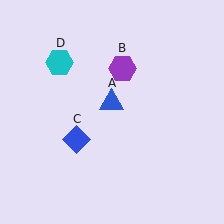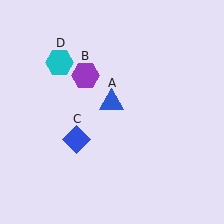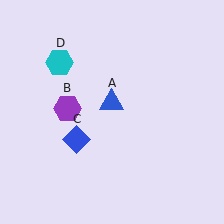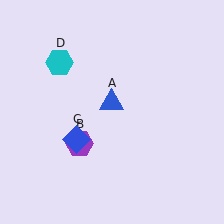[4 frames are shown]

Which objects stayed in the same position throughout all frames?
Blue triangle (object A) and blue diamond (object C) and cyan hexagon (object D) remained stationary.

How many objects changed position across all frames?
1 object changed position: purple hexagon (object B).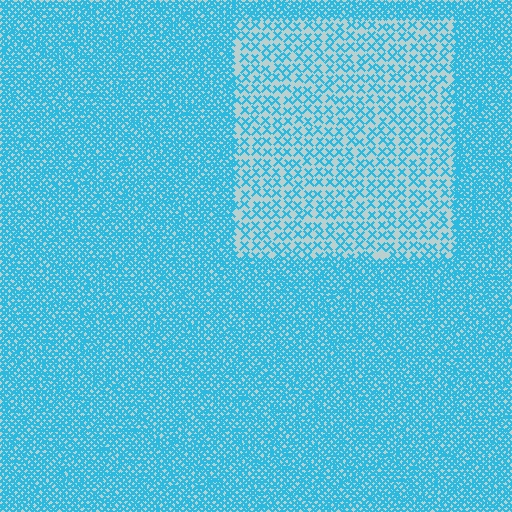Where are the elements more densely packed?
The elements are more densely packed outside the rectangle boundary.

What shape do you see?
I see a rectangle.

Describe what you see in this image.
The image contains small cyan elements arranged at two different densities. A rectangle-shaped region is visible where the elements are less densely packed than the surrounding area.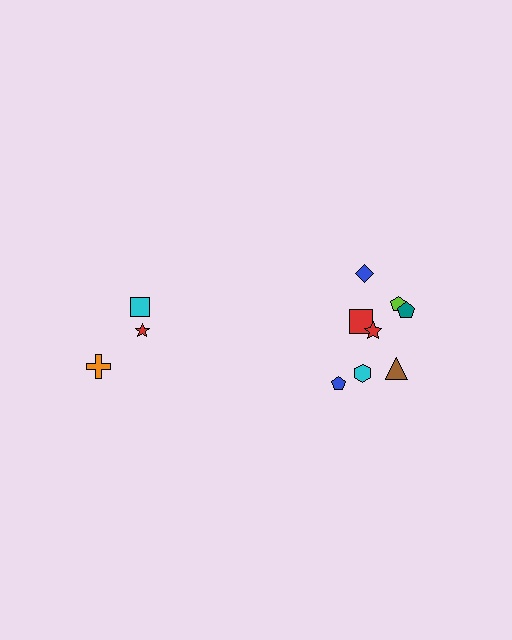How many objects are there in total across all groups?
There are 11 objects.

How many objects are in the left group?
There are 3 objects.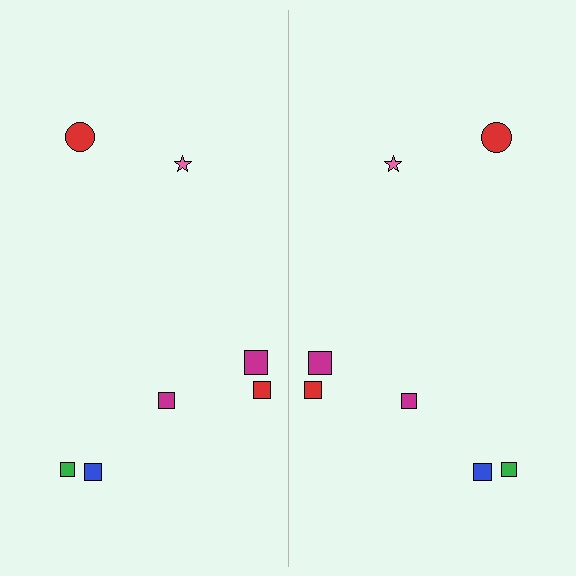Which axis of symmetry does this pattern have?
The pattern has a vertical axis of symmetry running through the center of the image.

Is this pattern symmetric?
Yes, this pattern has bilateral (reflection) symmetry.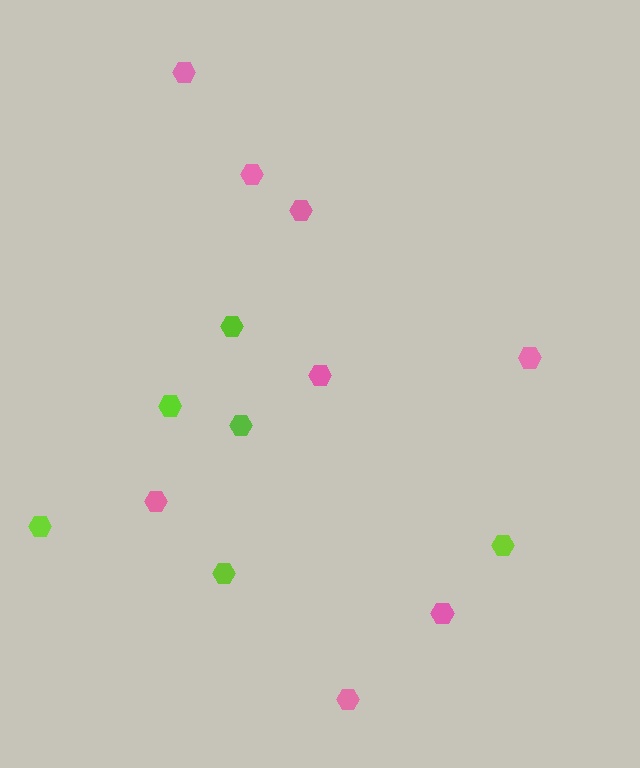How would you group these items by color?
There are 2 groups: one group of pink hexagons (8) and one group of lime hexagons (6).